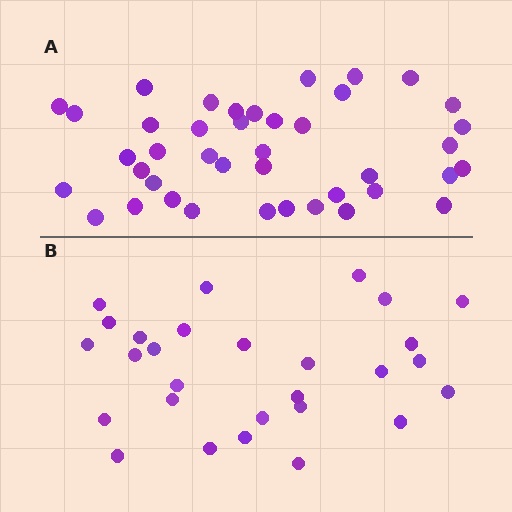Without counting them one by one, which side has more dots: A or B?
Region A (the top region) has more dots.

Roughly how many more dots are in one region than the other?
Region A has approximately 15 more dots than region B.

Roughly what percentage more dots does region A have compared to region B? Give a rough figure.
About 45% more.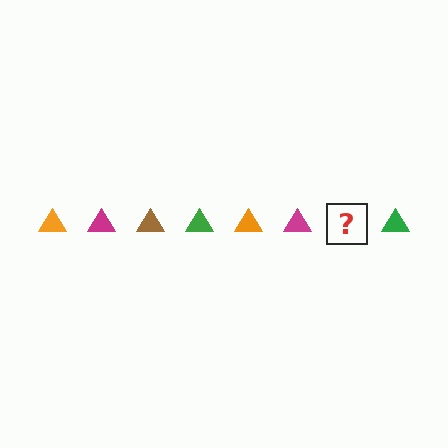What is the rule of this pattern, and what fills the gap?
The rule is that the pattern cycles through orange, magenta, brown, green triangles. The gap should be filled with a brown triangle.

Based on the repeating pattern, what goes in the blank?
The blank should be a brown triangle.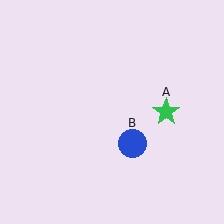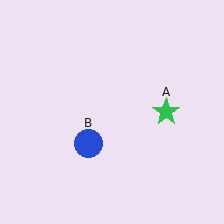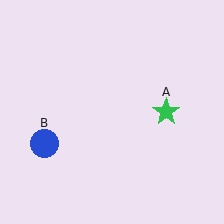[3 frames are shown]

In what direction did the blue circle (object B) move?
The blue circle (object B) moved left.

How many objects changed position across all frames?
1 object changed position: blue circle (object B).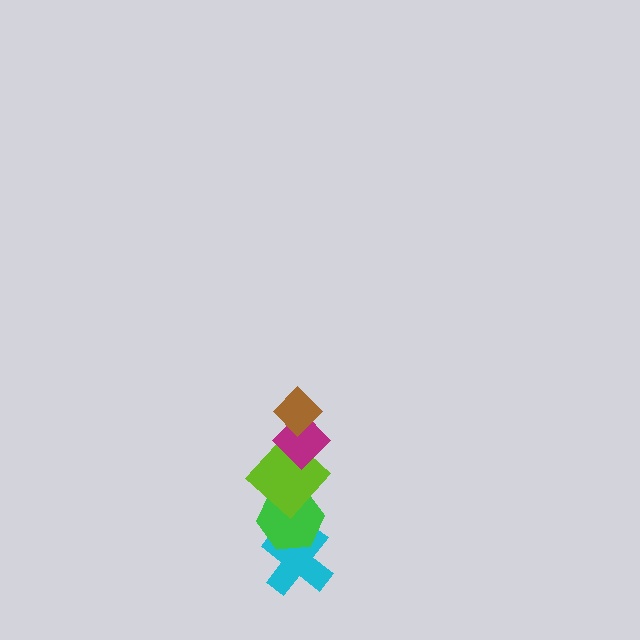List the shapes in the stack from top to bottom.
From top to bottom: the brown diamond, the magenta diamond, the lime diamond, the green hexagon, the cyan cross.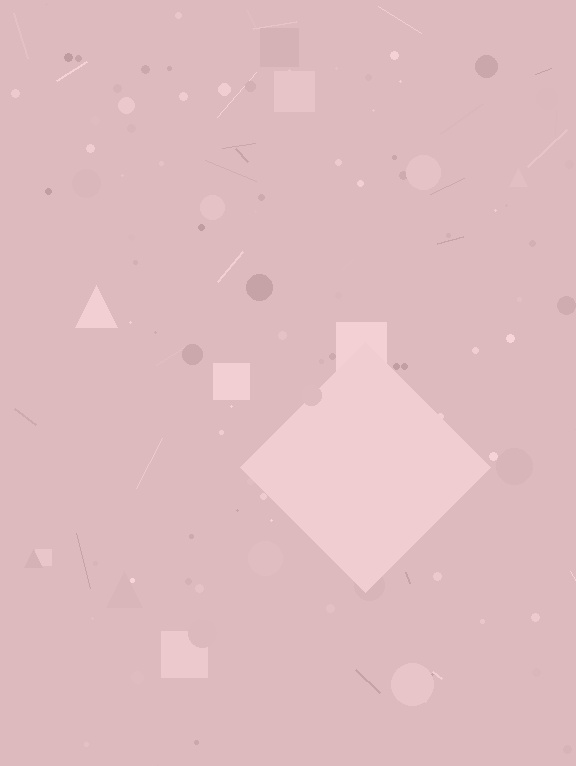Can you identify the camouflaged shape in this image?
The camouflaged shape is a diamond.